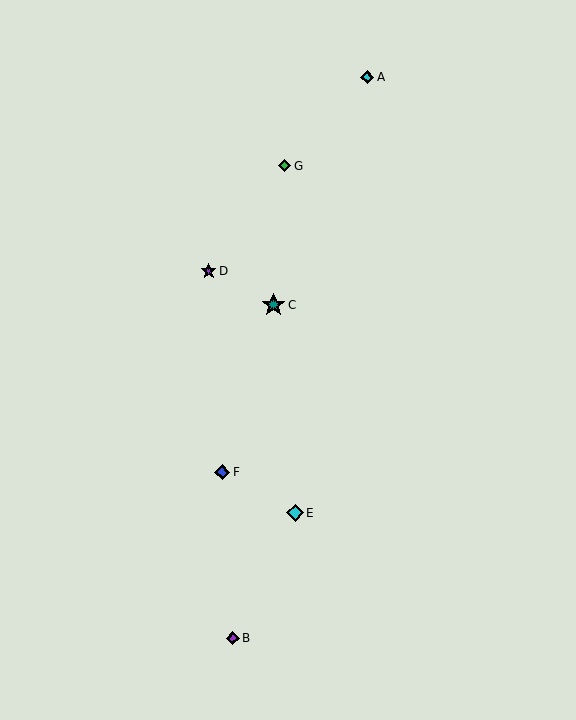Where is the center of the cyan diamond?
The center of the cyan diamond is at (367, 77).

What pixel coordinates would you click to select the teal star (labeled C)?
Click at (273, 305) to select the teal star C.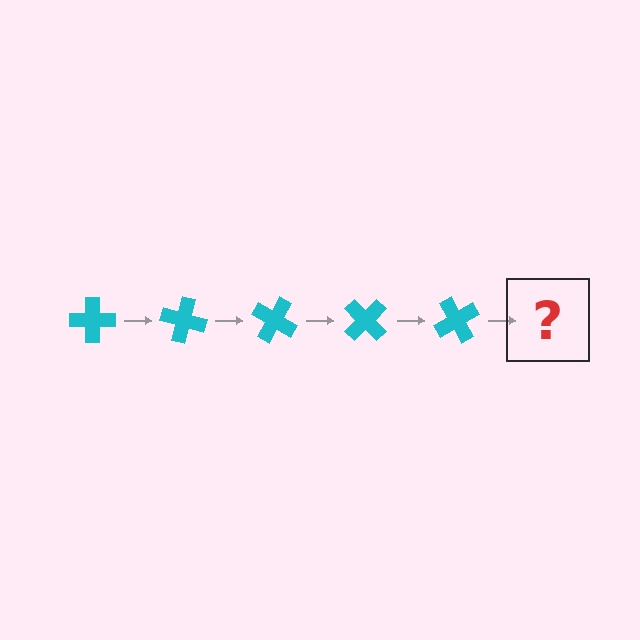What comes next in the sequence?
The next element should be a cyan cross rotated 75 degrees.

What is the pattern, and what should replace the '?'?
The pattern is that the cross rotates 15 degrees each step. The '?' should be a cyan cross rotated 75 degrees.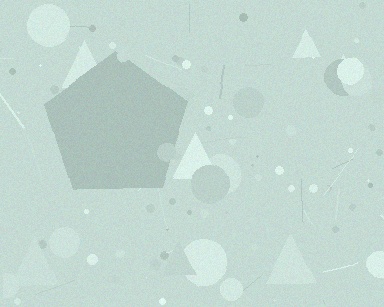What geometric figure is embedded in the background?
A pentagon is embedded in the background.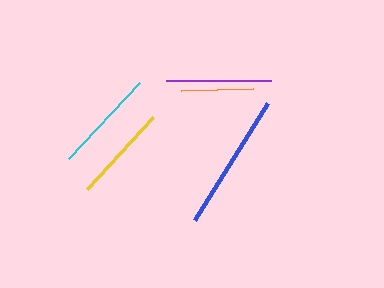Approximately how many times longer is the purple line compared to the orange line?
The purple line is approximately 1.5 times the length of the orange line.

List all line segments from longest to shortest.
From longest to shortest: blue, purple, cyan, yellow, orange.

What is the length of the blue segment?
The blue segment is approximately 137 pixels long.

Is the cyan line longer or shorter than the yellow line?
The cyan line is longer than the yellow line.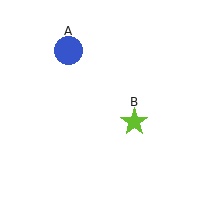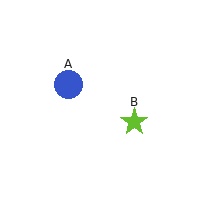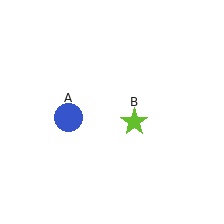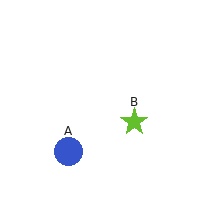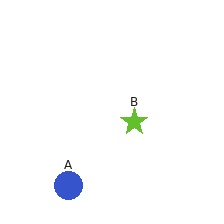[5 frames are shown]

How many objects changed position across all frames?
1 object changed position: blue circle (object A).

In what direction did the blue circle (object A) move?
The blue circle (object A) moved down.